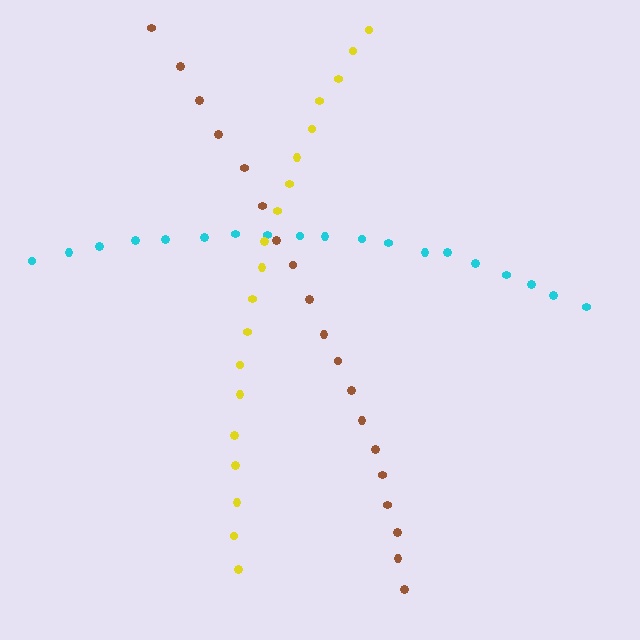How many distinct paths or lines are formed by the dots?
There are 3 distinct paths.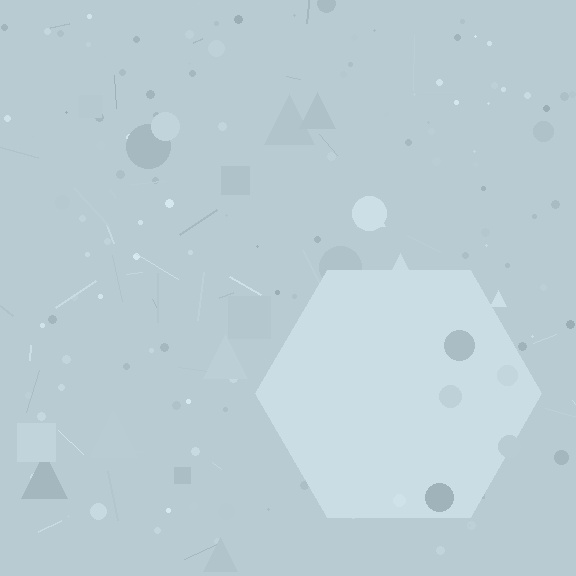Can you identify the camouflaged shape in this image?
The camouflaged shape is a hexagon.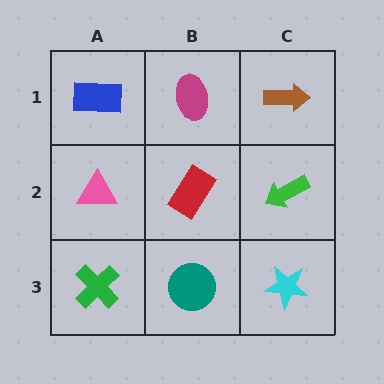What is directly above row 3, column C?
A green arrow.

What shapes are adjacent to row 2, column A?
A blue rectangle (row 1, column A), a green cross (row 3, column A), a red rectangle (row 2, column B).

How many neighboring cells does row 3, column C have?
2.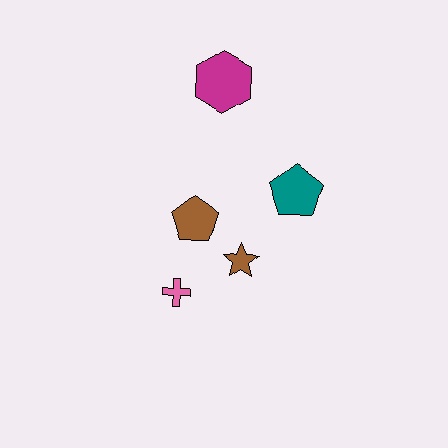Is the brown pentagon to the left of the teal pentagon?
Yes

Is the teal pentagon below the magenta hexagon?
Yes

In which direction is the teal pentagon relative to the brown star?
The teal pentagon is above the brown star.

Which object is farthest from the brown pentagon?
The magenta hexagon is farthest from the brown pentagon.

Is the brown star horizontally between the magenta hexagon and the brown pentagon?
No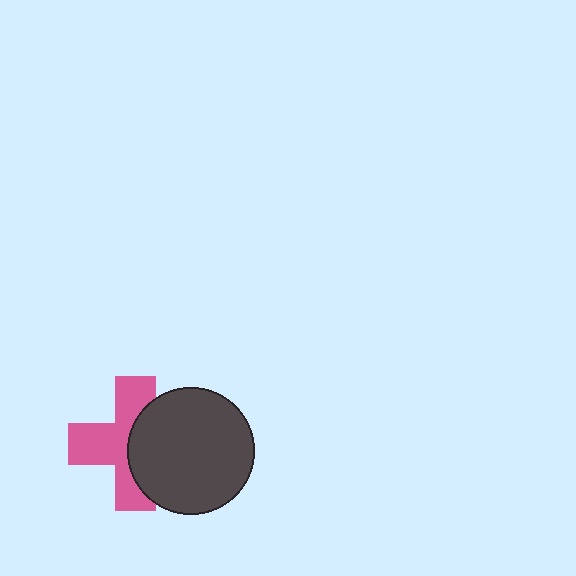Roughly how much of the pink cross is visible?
About half of it is visible (roughly 56%).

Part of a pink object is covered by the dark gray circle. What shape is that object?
It is a cross.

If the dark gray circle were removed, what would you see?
You would see the complete pink cross.